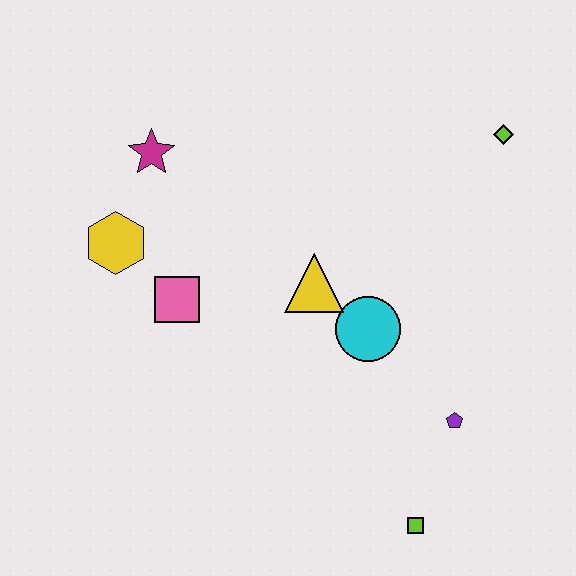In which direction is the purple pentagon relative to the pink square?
The purple pentagon is to the right of the pink square.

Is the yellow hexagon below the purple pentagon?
No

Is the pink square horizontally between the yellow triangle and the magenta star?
Yes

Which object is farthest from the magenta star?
The lime square is farthest from the magenta star.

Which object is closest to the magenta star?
The yellow hexagon is closest to the magenta star.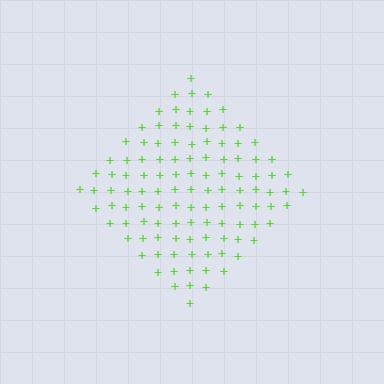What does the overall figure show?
The overall figure shows a diamond.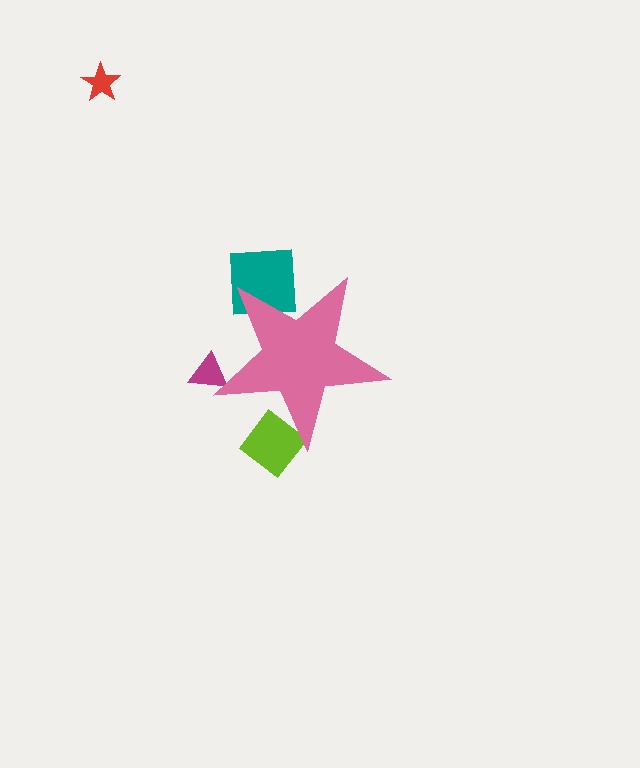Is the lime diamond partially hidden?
Yes, the lime diamond is partially hidden behind the pink star.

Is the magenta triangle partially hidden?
Yes, the magenta triangle is partially hidden behind the pink star.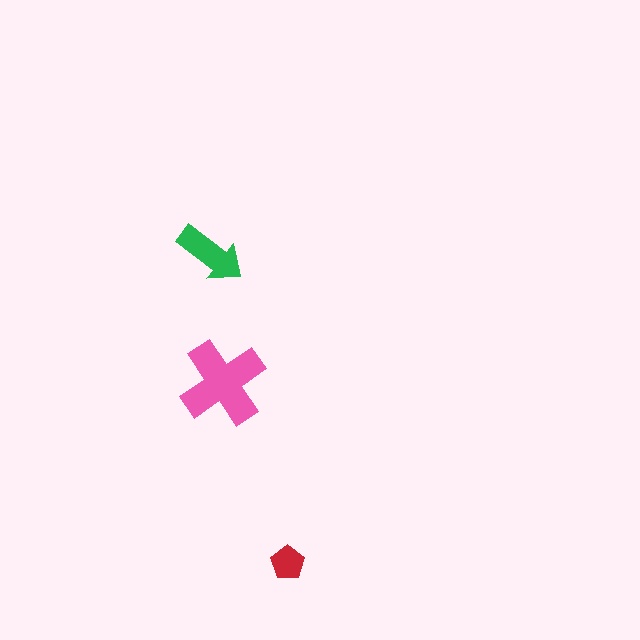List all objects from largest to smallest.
The pink cross, the green arrow, the red pentagon.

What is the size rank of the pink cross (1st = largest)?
1st.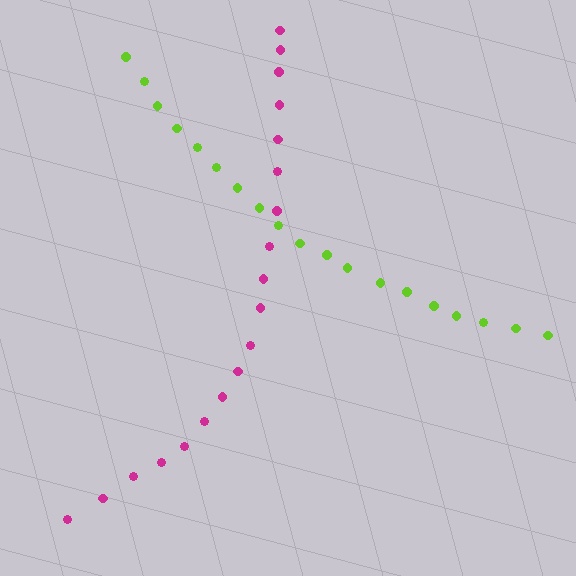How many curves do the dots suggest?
There are 2 distinct paths.